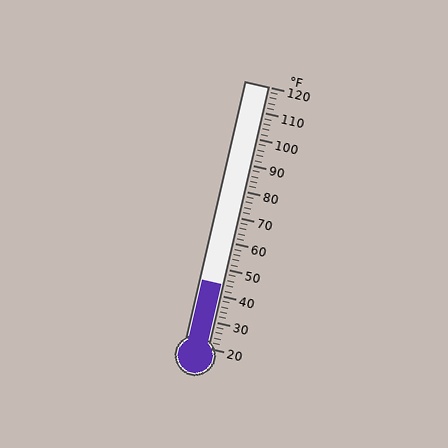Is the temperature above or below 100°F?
The temperature is below 100°F.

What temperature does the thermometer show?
The thermometer shows approximately 44°F.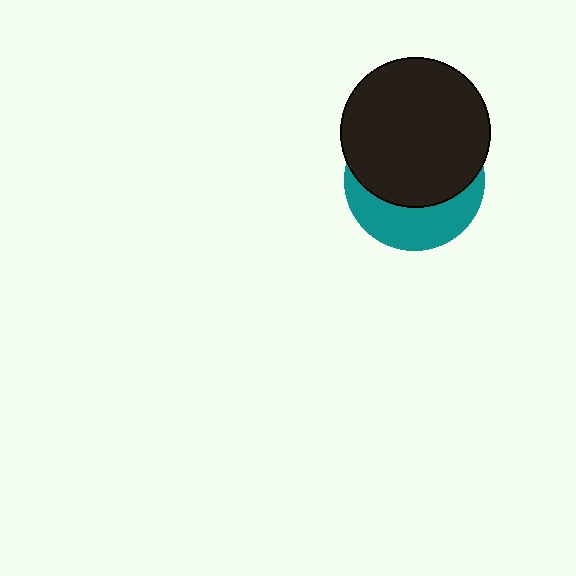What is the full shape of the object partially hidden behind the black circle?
The partially hidden object is a teal circle.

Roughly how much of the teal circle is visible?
A small part of it is visible (roughly 37%).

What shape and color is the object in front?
The object in front is a black circle.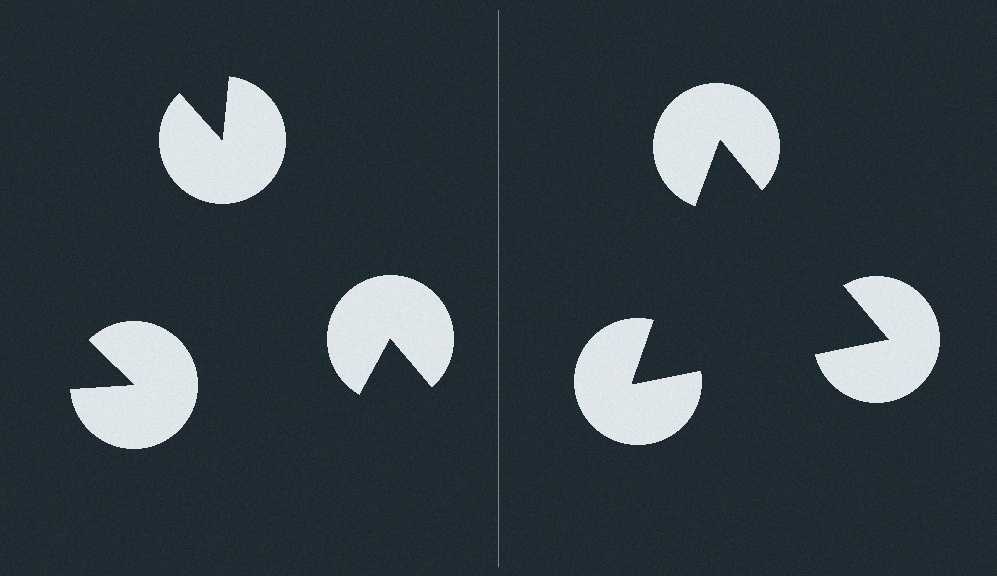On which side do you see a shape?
An illusory triangle appears on the right side. On the left side the wedge cuts are rotated, so no coherent shape forms.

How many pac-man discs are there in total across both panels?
6 — 3 on each side.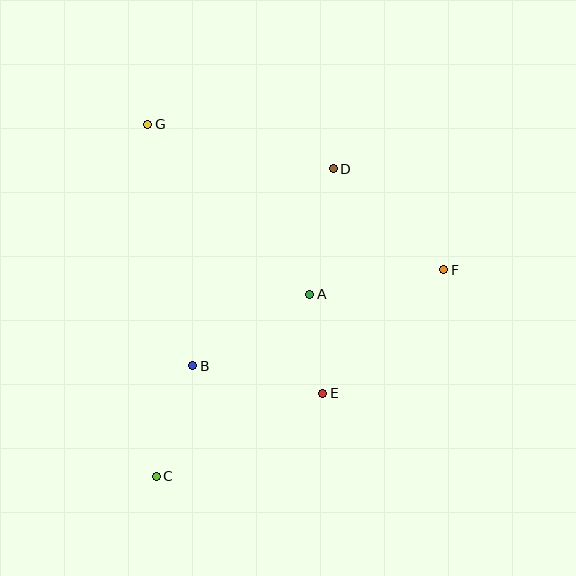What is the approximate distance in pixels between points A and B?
The distance between A and B is approximately 137 pixels.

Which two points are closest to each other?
Points A and E are closest to each other.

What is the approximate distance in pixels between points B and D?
The distance between B and D is approximately 242 pixels.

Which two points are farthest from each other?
Points C and D are farthest from each other.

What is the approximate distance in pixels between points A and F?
The distance between A and F is approximately 136 pixels.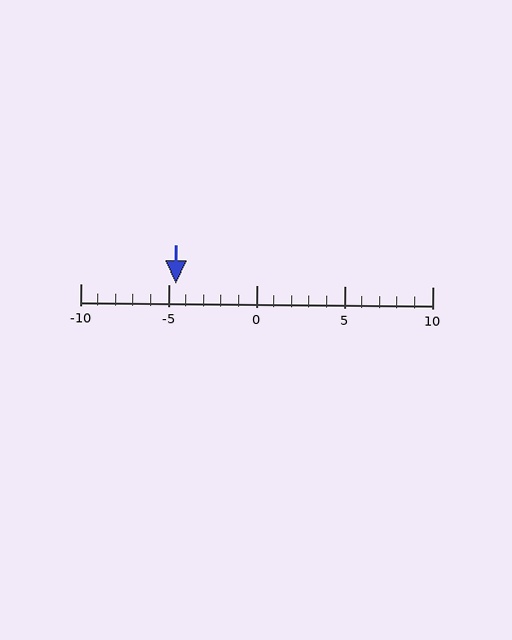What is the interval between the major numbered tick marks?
The major tick marks are spaced 5 units apart.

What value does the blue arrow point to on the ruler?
The blue arrow points to approximately -5.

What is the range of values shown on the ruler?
The ruler shows values from -10 to 10.